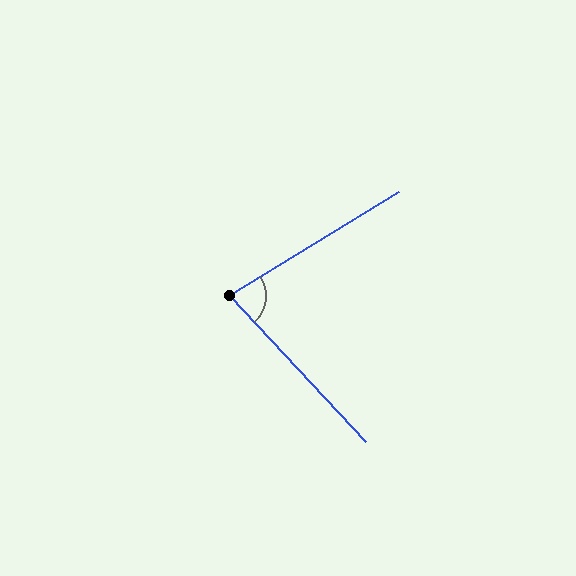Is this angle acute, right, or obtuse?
It is acute.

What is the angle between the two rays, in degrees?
Approximately 79 degrees.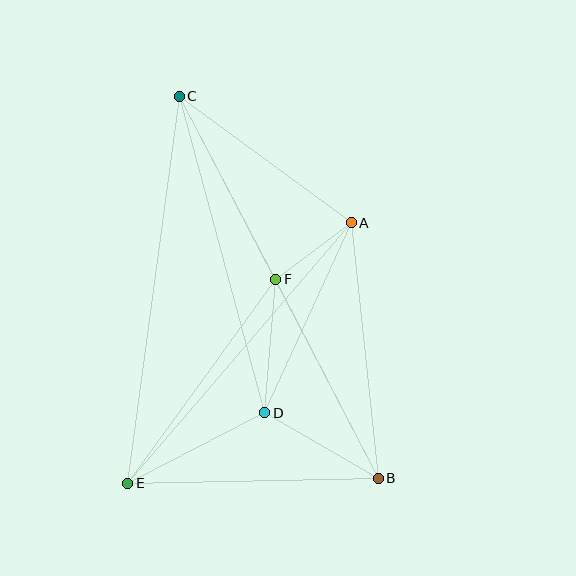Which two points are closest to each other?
Points A and F are closest to each other.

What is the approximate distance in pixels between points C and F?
The distance between C and F is approximately 207 pixels.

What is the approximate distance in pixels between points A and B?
The distance between A and B is approximately 257 pixels.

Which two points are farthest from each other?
Points B and C are farthest from each other.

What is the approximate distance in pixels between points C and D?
The distance between C and D is approximately 328 pixels.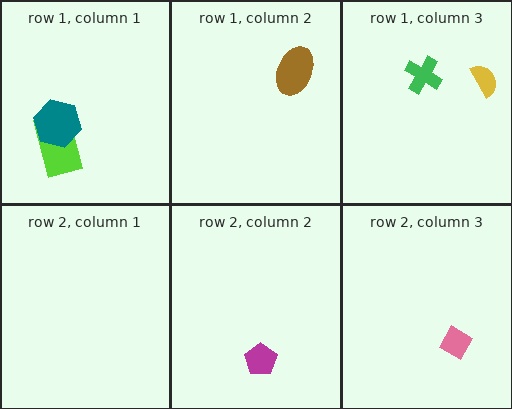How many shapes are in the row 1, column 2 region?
1.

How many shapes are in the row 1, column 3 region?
2.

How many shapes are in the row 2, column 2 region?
1.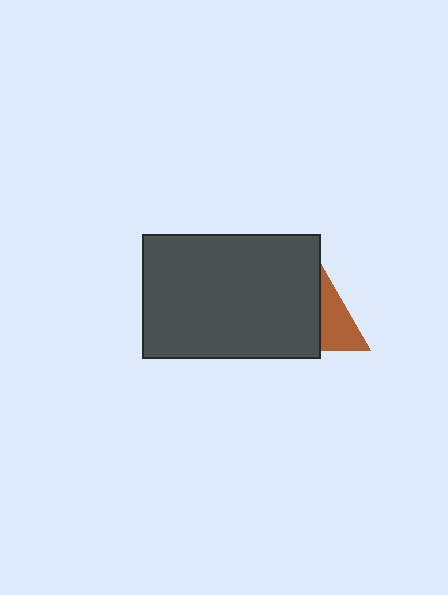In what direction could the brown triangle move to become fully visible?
The brown triangle could move right. That would shift it out from behind the dark gray rectangle entirely.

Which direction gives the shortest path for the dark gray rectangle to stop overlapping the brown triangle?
Moving left gives the shortest separation.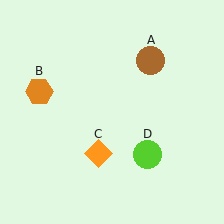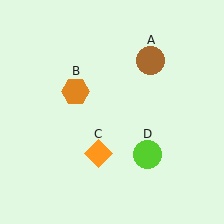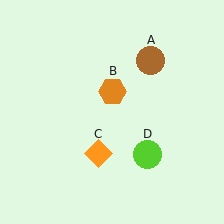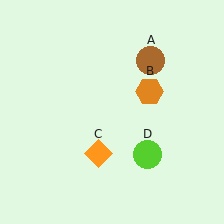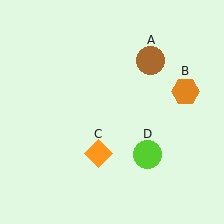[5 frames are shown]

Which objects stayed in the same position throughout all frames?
Brown circle (object A) and orange diamond (object C) and lime circle (object D) remained stationary.